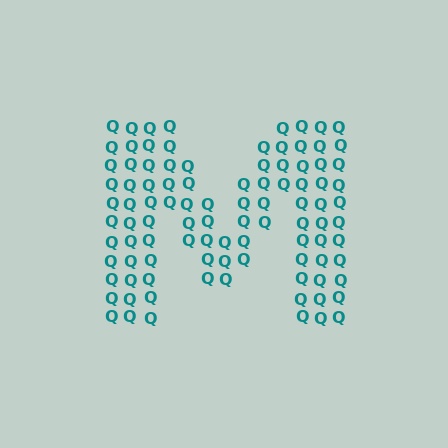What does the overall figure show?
The overall figure shows the letter M.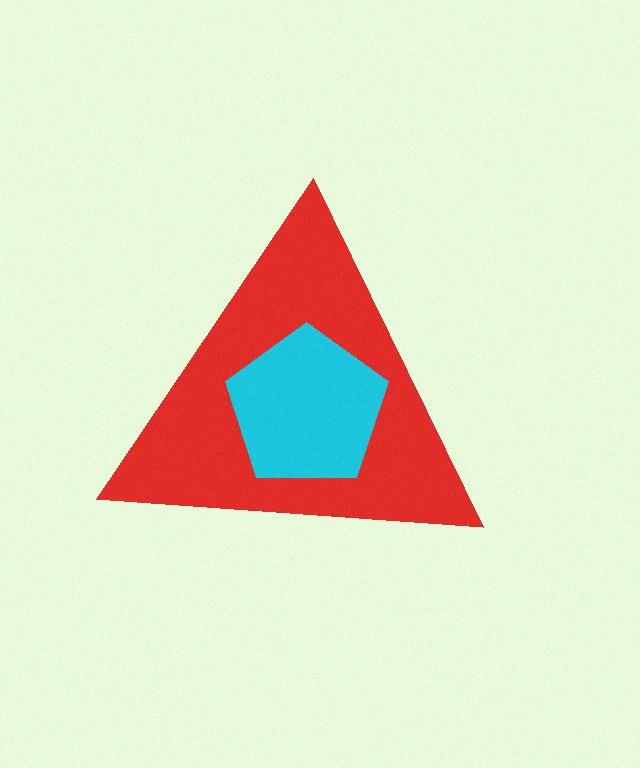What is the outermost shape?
The red triangle.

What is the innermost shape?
The cyan pentagon.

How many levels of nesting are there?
2.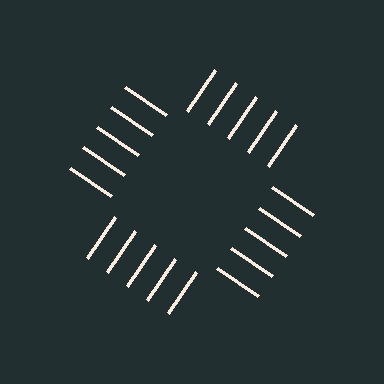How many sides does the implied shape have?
4 sides — the line-ends trace a square.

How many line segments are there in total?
20 — 5 along each of the 4 edges.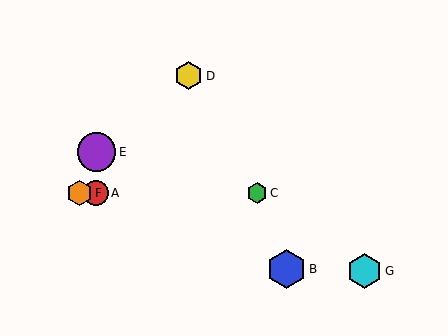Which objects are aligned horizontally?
Objects A, C, F are aligned horizontally.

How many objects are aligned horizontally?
3 objects (A, C, F) are aligned horizontally.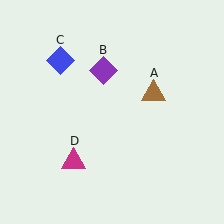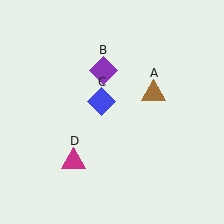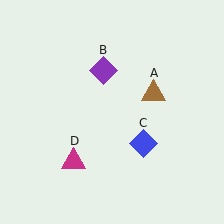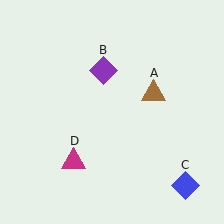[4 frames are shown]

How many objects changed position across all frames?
1 object changed position: blue diamond (object C).